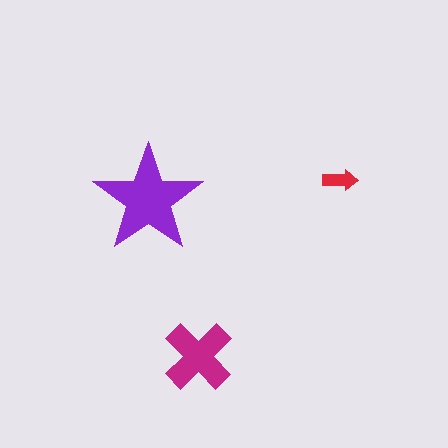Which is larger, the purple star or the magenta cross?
The purple star.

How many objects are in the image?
There are 3 objects in the image.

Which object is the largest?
The purple star.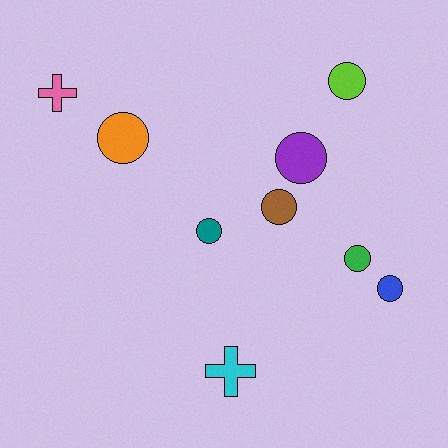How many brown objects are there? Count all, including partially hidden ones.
There is 1 brown object.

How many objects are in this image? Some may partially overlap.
There are 9 objects.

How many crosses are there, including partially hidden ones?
There are 2 crosses.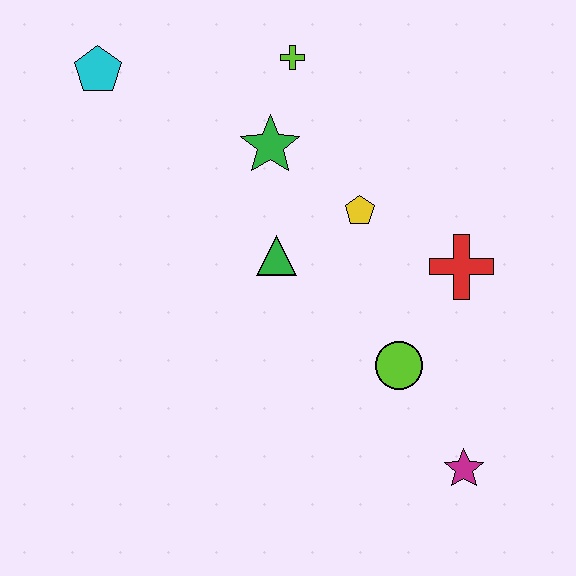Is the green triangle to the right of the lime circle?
No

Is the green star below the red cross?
No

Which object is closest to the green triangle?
The yellow pentagon is closest to the green triangle.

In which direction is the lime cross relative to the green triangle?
The lime cross is above the green triangle.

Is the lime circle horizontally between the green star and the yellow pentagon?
No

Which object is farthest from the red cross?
The cyan pentagon is farthest from the red cross.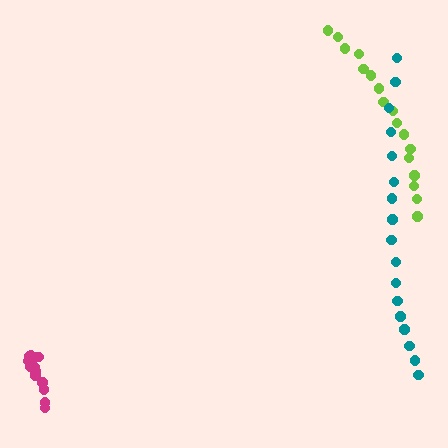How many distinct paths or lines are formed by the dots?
There are 3 distinct paths.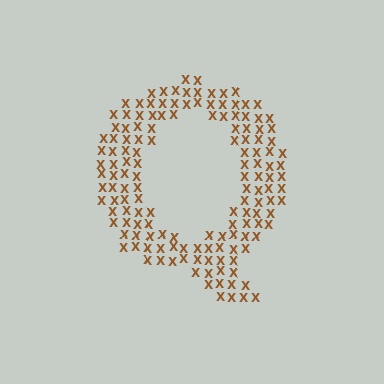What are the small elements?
The small elements are letter X's.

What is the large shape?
The large shape is the letter Q.